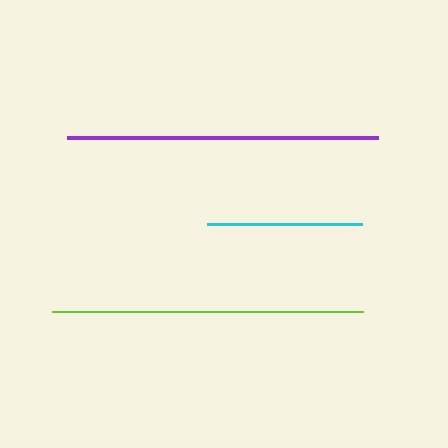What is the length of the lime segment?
The lime segment is approximately 311 pixels long.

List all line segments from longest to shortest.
From longest to shortest: lime, purple, cyan.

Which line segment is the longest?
The lime line is the longest at approximately 311 pixels.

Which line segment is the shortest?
The cyan line is the shortest at approximately 155 pixels.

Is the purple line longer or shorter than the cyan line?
The purple line is longer than the cyan line.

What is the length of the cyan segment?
The cyan segment is approximately 155 pixels long.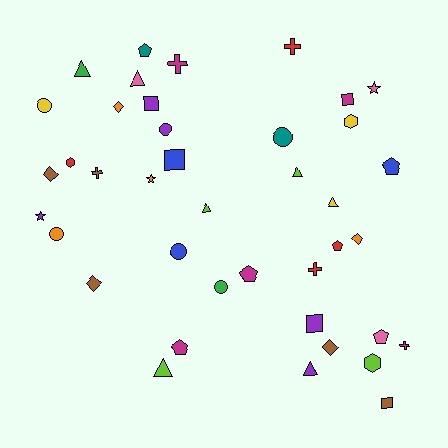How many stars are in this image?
There are 3 stars.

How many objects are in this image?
There are 40 objects.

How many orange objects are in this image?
There are 4 orange objects.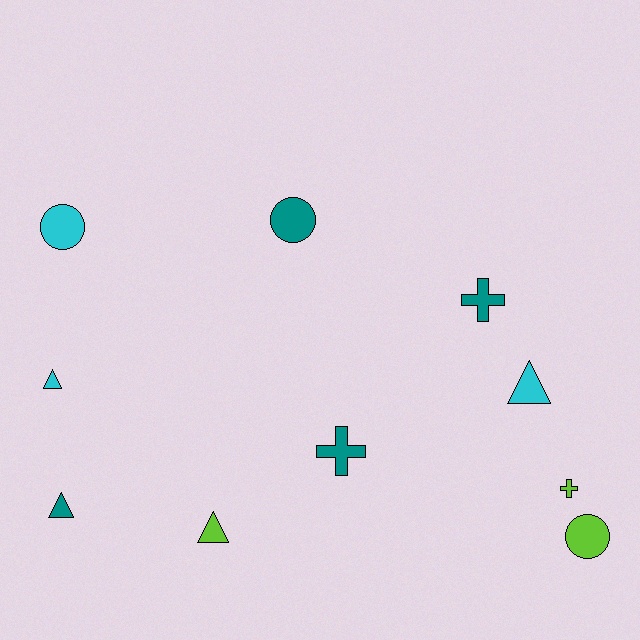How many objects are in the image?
There are 10 objects.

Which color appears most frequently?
Teal, with 4 objects.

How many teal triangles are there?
There is 1 teal triangle.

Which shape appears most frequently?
Triangle, with 4 objects.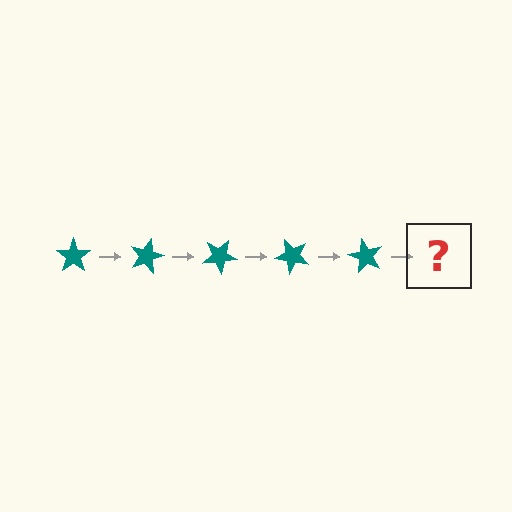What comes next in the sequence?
The next element should be a teal star rotated 75 degrees.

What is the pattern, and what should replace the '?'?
The pattern is that the star rotates 15 degrees each step. The '?' should be a teal star rotated 75 degrees.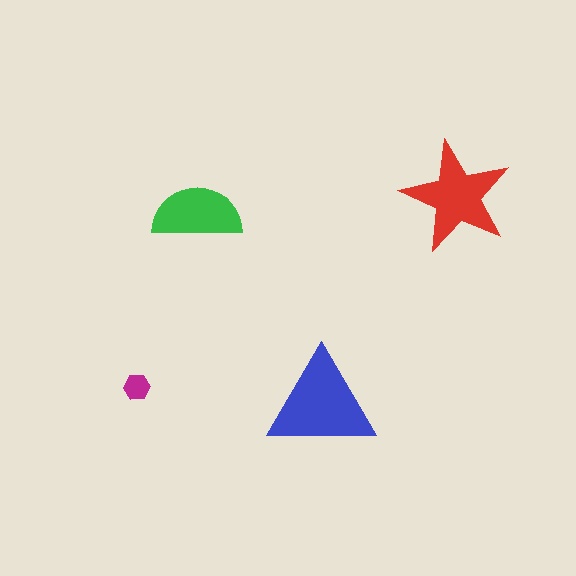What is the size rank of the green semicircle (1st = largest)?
3rd.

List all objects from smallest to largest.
The magenta hexagon, the green semicircle, the red star, the blue triangle.